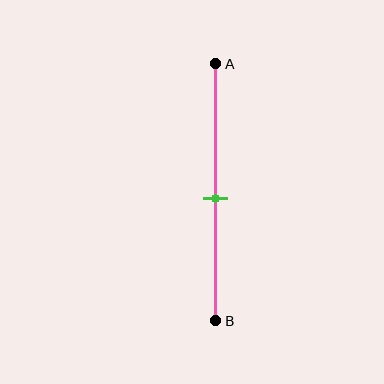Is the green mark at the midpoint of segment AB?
Yes, the mark is approximately at the midpoint.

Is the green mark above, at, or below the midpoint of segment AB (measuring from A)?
The green mark is approximately at the midpoint of segment AB.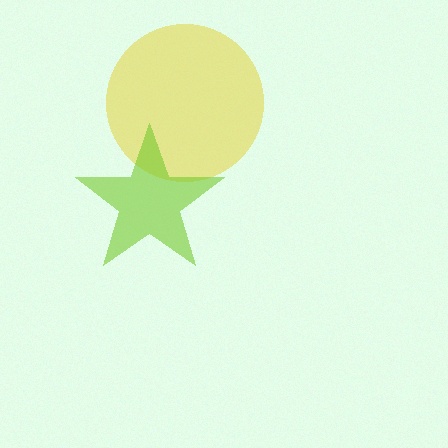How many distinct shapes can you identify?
There are 2 distinct shapes: a yellow circle, a lime star.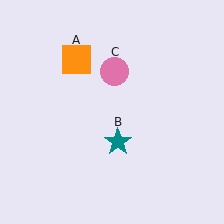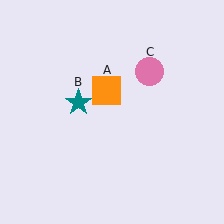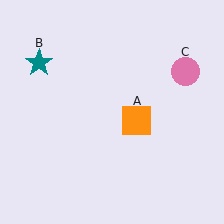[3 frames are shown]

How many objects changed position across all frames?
3 objects changed position: orange square (object A), teal star (object B), pink circle (object C).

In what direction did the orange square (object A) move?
The orange square (object A) moved down and to the right.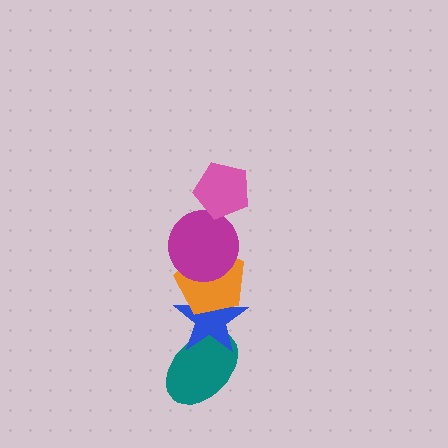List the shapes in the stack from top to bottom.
From top to bottom: the pink pentagon, the magenta circle, the orange pentagon, the blue star, the teal ellipse.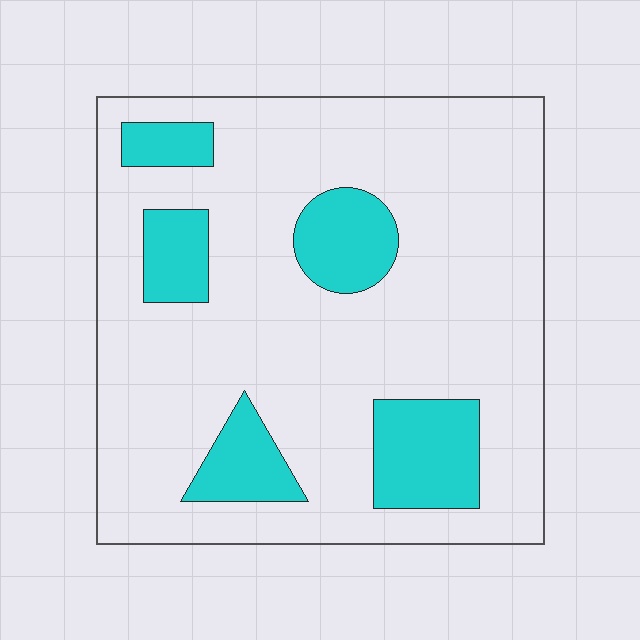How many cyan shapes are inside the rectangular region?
5.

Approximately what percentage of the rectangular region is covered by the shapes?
Approximately 20%.